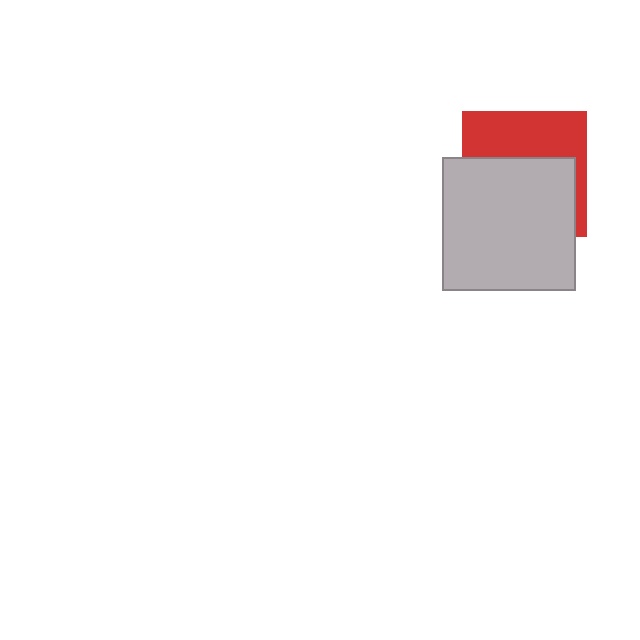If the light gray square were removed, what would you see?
You would see the complete red square.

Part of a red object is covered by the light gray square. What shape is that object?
It is a square.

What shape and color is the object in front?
The object in front is a light gray square.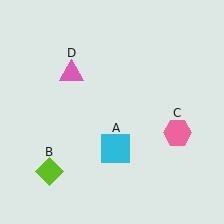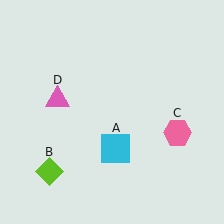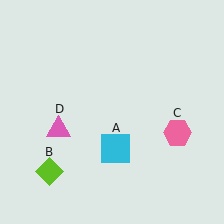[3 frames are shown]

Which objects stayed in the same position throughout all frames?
Cyan square (object A) and lime diamond (object B) and pink hexagon (object C) remained stationary.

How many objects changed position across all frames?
1 object changed position: pink triangle (object D).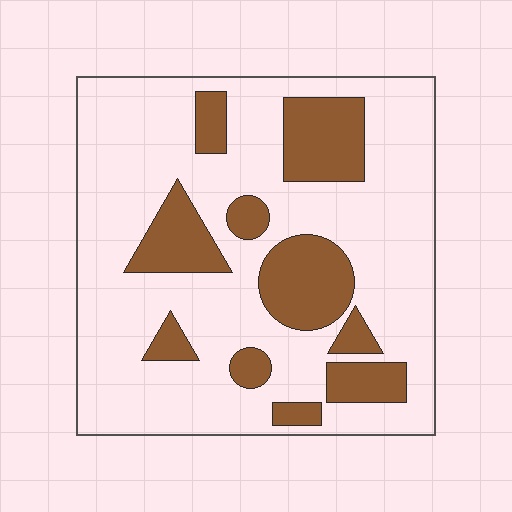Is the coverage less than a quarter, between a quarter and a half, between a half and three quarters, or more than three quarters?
Less than a quarter.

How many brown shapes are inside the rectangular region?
10.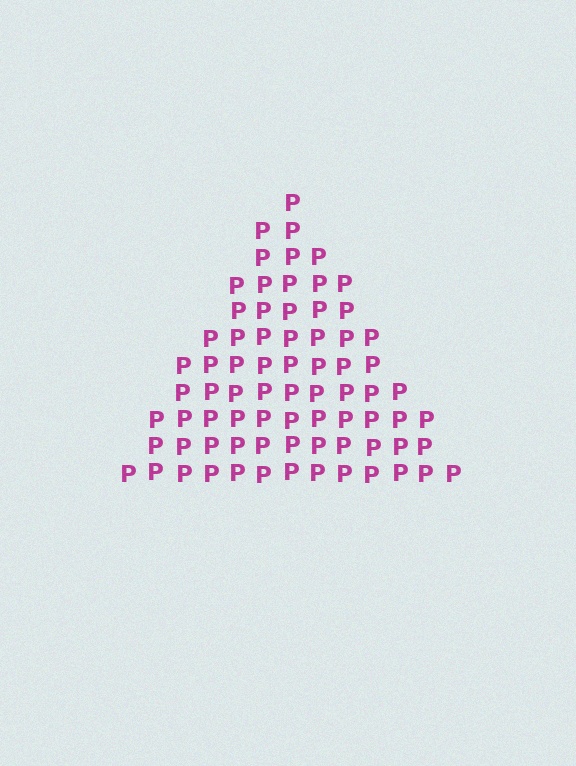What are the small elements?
The small elements are letter P's.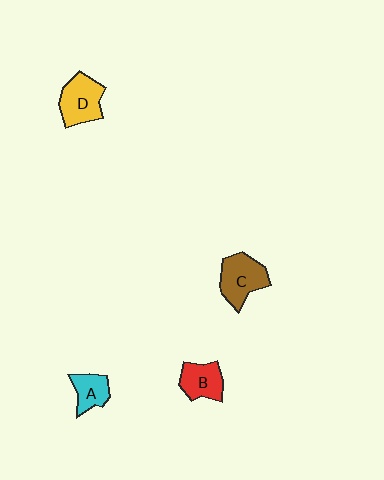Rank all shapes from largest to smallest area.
From largest to smallest: C (brown), D (yellow), B (red), A (cyan).